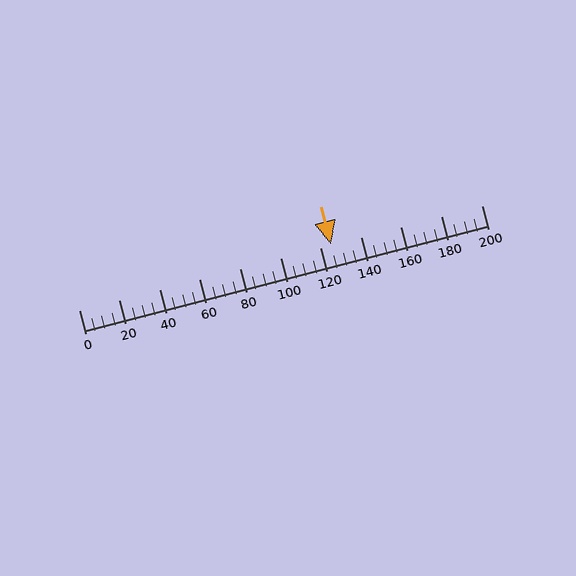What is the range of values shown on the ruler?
The ruler shows values from 0 to 200.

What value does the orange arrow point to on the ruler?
The orange arrow points to approximately 125.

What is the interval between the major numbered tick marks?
The major tick marks are spaced 20 units apart.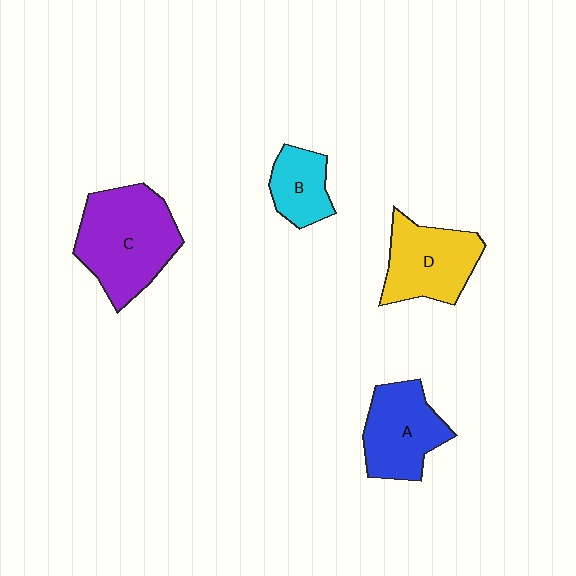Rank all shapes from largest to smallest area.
From largest to smallest: C (purple), D (yellow), A (blue), B (cyan).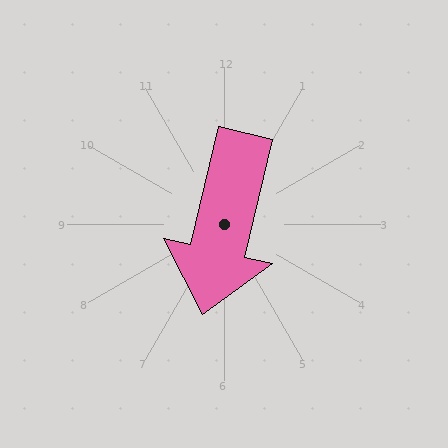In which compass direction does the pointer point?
South.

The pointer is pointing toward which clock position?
Roughly 6 o'clock.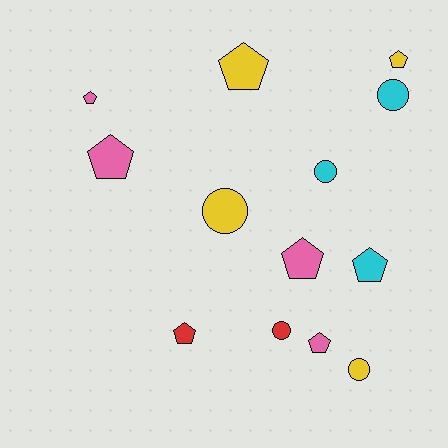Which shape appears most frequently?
Pentagon, with 8 objects.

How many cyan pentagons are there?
There is 1 cyan pentagon.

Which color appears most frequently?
Yellow, with 4 objects.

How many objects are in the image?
There are 13 objects.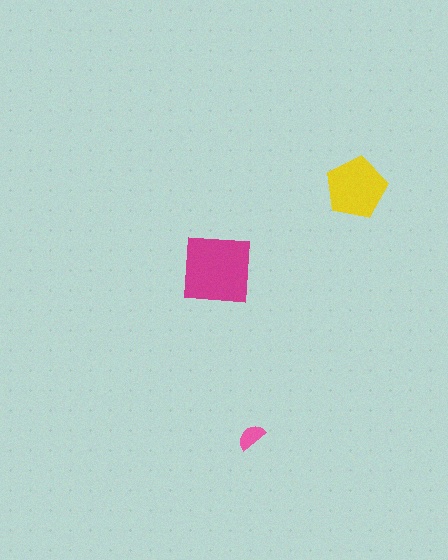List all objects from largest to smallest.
The magenta square, the yellow pentagon, the pink semicircle.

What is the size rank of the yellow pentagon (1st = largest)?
2nd.